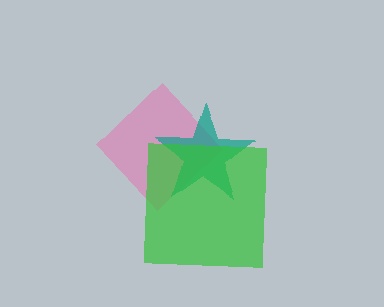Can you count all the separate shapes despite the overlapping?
Yes, there are 3 separate shapes.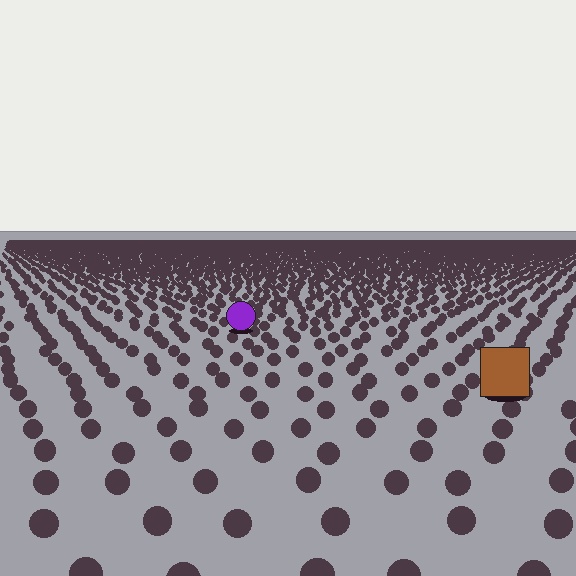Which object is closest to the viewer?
The brown square is closest. The texture marks near it are larger and more spread out.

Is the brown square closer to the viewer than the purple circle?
Yes. The brown square is closer — you can tell from the texture gradient: the ground texture is coarser near it.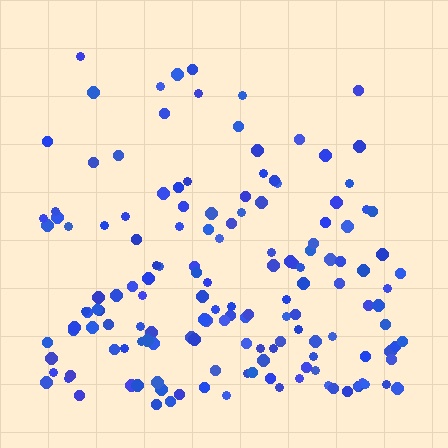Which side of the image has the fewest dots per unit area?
The top.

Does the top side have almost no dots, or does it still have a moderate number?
Still a moderate number, just noticeably fewer than the bottom.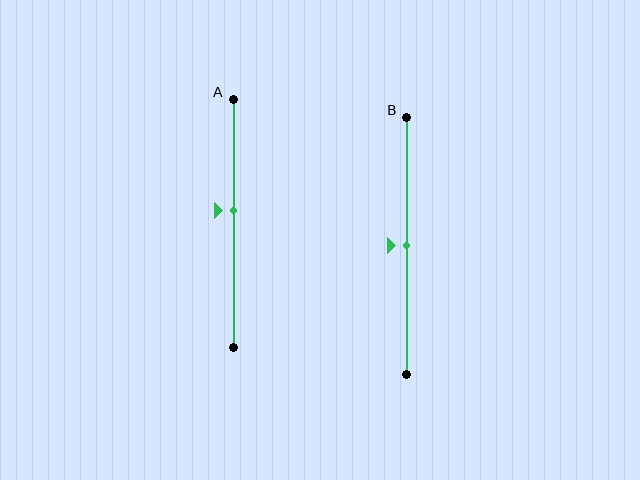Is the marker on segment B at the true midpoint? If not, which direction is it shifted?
Yes, the marker on segment B is at the true midpoint.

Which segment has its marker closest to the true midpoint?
Segment B has its marker closest to the true midpoint.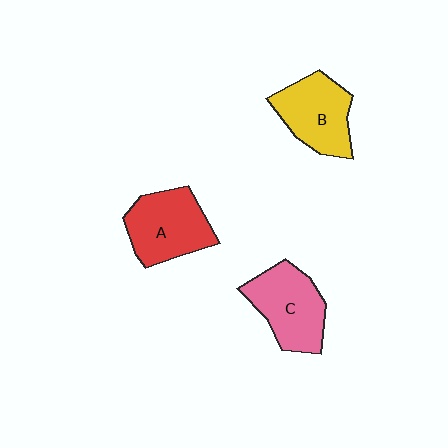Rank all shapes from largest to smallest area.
From largest to smallest: A (red), C (pink), B (yellow).